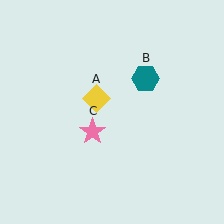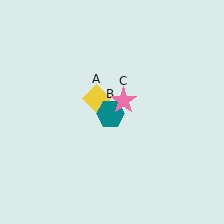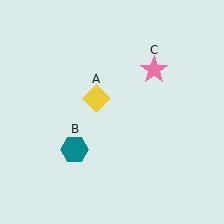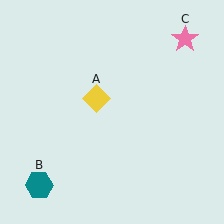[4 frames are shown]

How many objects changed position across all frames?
2 objects changed position: teal hexagon (object B), pink star (object C).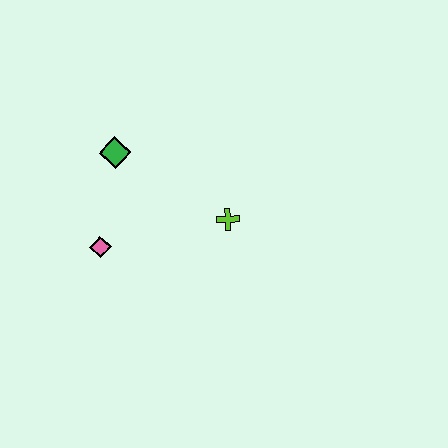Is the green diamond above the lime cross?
Yes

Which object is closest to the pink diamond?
The green diamond is closest to the pink diamond.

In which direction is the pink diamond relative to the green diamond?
The pink diamond is below the green diamond.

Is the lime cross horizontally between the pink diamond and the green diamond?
No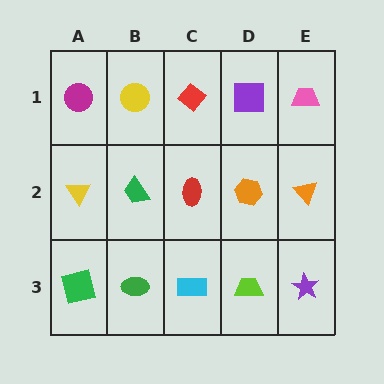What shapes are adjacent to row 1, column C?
A red ellipse (row 2, column C), a yellow circle (row 1, column B), a purple square (row 1, column D).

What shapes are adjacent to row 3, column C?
A red ellipse (row 2, column C), a green ellipse (row 3, column B), a lime trapezoid (row 3, column D).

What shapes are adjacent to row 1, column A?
A yellow triangle (row 2, column A), a yellow circle (row 1, column B).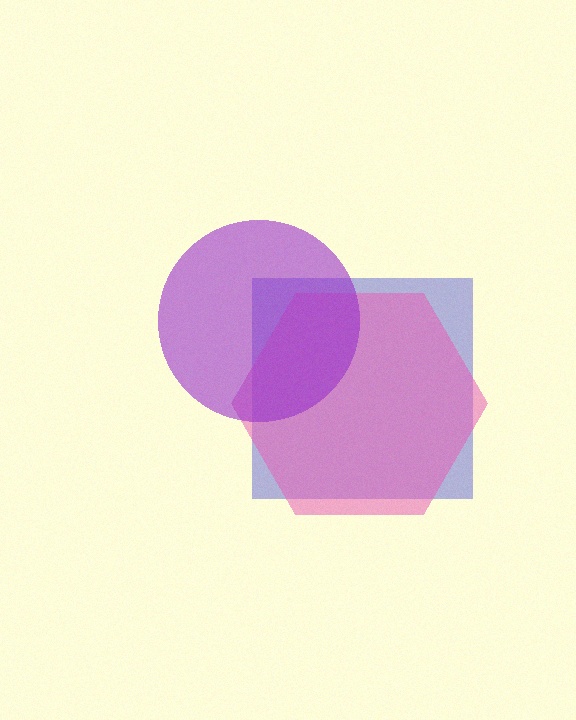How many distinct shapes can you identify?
There are 3 distinct shapes: a blue square, a pink hexagon, a purple circle.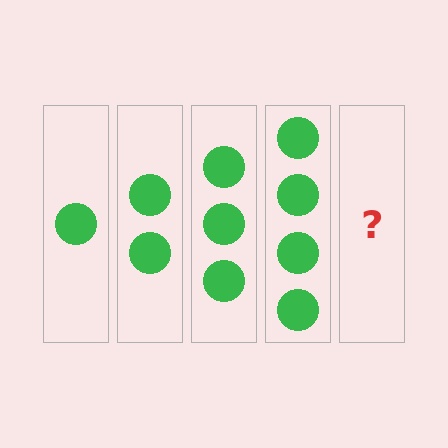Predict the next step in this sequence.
The next step is 5 circles.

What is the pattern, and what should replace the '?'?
The pattern is that each step adds one more circle. The '?' should be 5 circles.